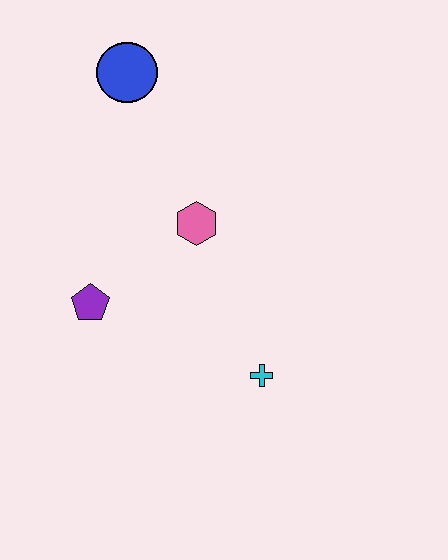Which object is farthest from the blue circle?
The cyan cross is farthest from the blue circle.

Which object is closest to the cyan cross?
The pink hexagon is closest to the cyan cross.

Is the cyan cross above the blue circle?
No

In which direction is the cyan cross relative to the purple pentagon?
The cyan cross is to the right of the purple pentagon.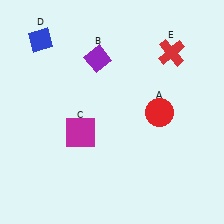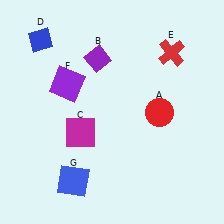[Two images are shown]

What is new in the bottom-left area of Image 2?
A blue square (G) was added in the bottom-left area of Image 2.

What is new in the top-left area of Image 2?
A purple square (F) was added in the top-left area of Image 2.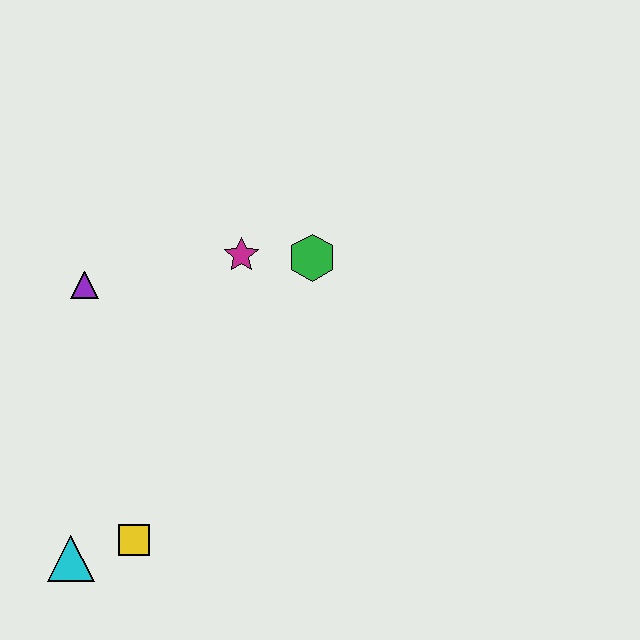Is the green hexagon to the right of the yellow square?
Yes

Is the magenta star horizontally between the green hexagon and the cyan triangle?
Yes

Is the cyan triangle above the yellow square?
No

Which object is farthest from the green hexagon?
The cyan triangle is farthest from the green hexagon.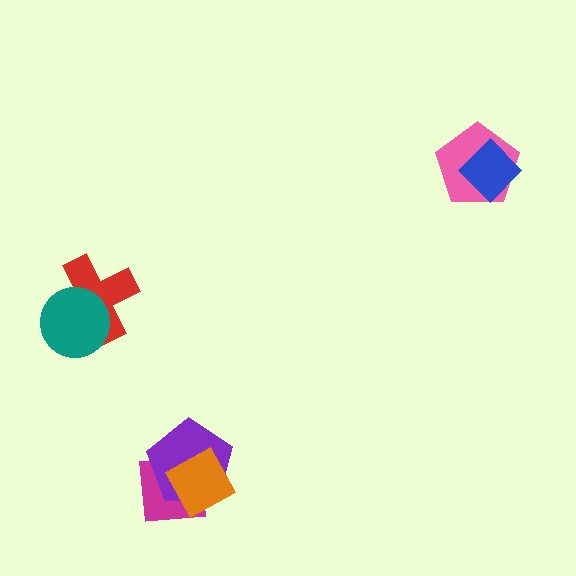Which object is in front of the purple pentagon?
The orange square is in front of the purple pentagon.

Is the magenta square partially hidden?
Yes, it is partially covered by another shape.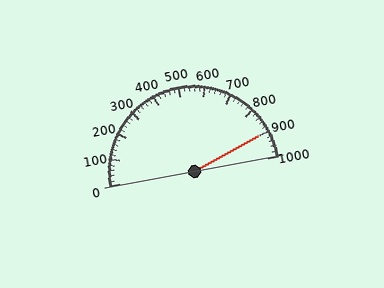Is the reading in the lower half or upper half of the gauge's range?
The reading is in the upper half of the range (0 to 1000).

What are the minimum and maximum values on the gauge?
The gauge ranges from 0 to 1000.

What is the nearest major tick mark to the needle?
The nearest major tick mark is 900.